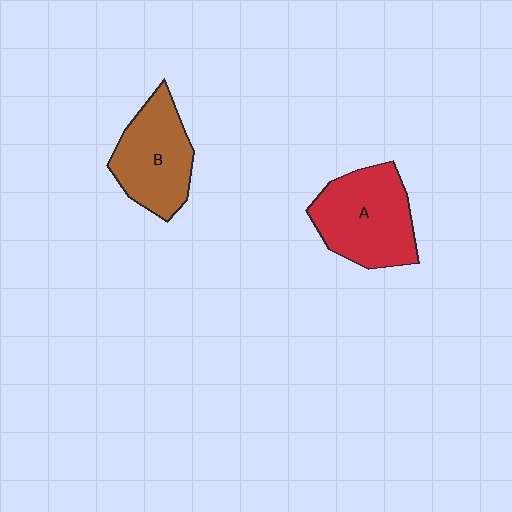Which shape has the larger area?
Shape A (red).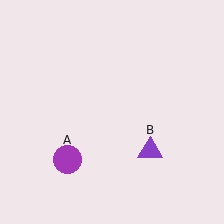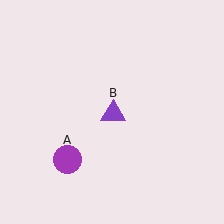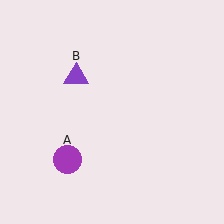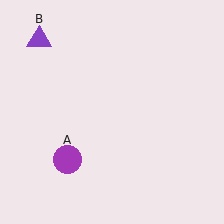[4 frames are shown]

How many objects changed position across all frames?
1 object changed position: purple triangle (object B).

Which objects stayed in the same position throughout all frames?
Purple circle (object A) remained stationary.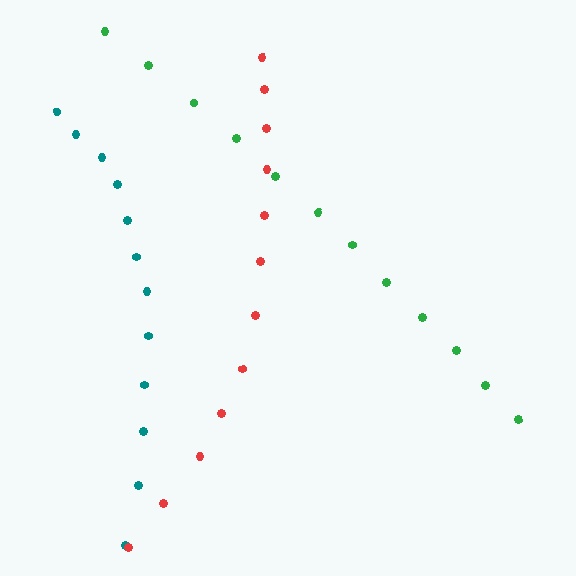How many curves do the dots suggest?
There are 3 distinct paths.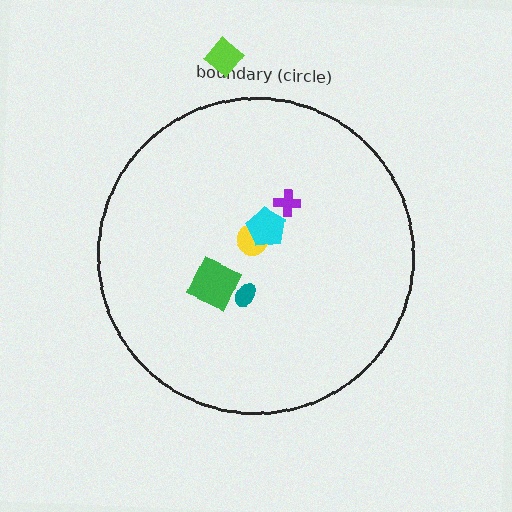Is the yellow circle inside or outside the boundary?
Inside.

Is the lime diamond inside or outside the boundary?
Outside.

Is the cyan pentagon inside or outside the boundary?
Inside.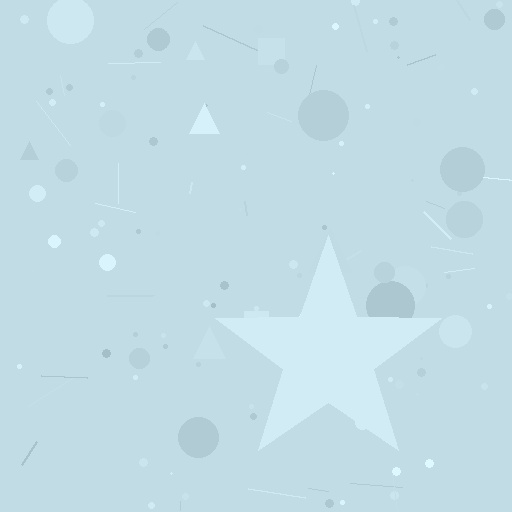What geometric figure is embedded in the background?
A star is embedded in the background.